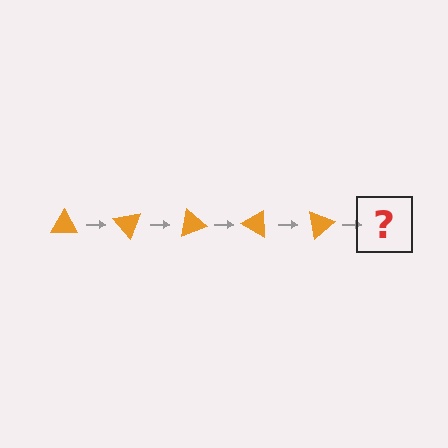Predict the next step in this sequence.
The next step is an orange triangle rotated 250 degrees.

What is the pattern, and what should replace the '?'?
The pattern is that the triangle rotates 50 degrees each step. The '?' should be an orange triangle rotated 250 degrees.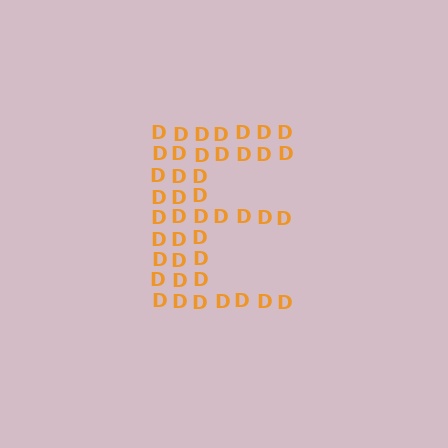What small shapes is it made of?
It is made of small letter D's.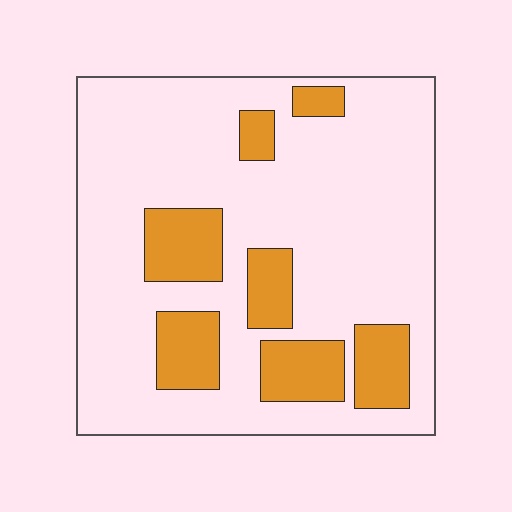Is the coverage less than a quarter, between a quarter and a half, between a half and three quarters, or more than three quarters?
Less than a quarter.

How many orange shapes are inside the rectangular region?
7.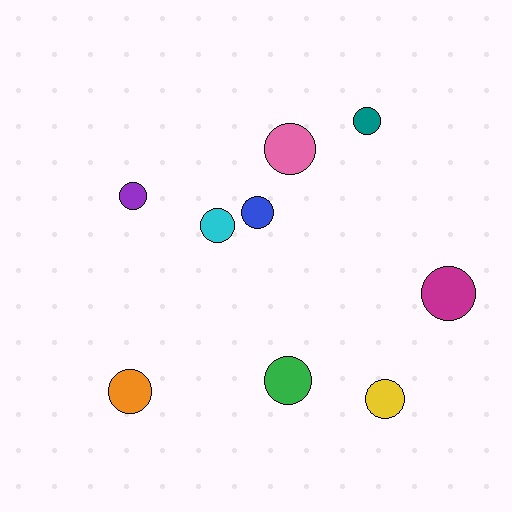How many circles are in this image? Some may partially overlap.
There are 9 circles.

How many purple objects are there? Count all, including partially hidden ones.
There is 1 purple object.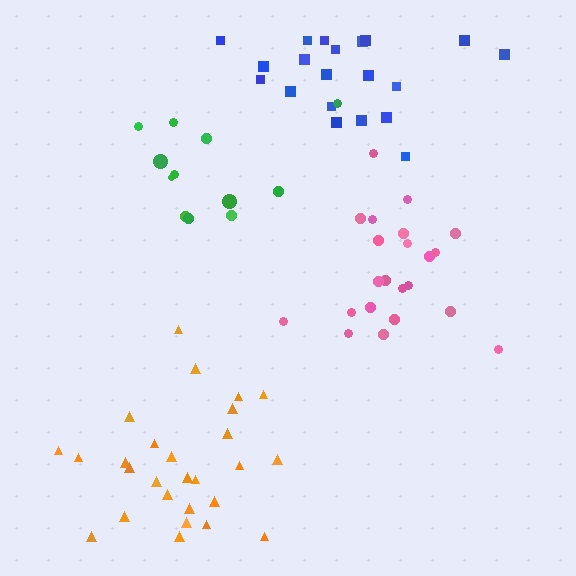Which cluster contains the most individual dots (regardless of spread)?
Orange (27).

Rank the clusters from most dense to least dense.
pink, orange, blue, green.